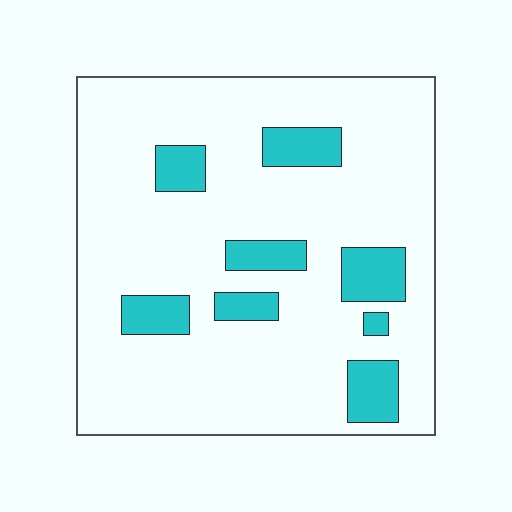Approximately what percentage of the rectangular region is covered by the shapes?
Approximately 15%.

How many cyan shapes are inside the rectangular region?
8.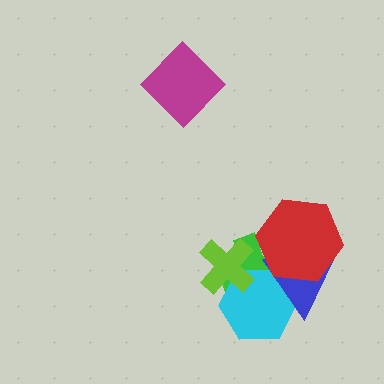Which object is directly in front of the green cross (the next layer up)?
The cyan hexagon is directly in front of the green cross.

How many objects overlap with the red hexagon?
2 objects overlap with the red hexagon.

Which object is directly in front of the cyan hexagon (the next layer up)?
The blue triangle is directly in front of the cyan hexagon.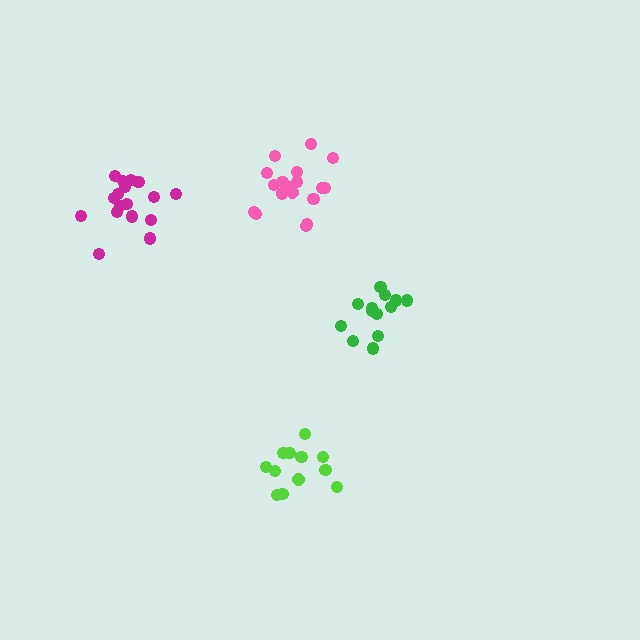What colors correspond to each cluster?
The clusters are colored: green, pink, magenta, lime.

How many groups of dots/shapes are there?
There are 4 groups.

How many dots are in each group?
Group 1: 13 dots, Group 2: 18 dots, Group 3: 17 dots, Group 4: 12 dots (60 total).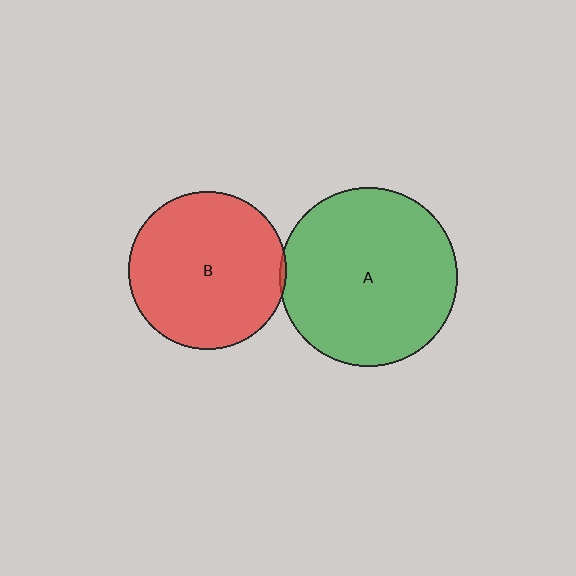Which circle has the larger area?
Circle A (green).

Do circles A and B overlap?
Yes.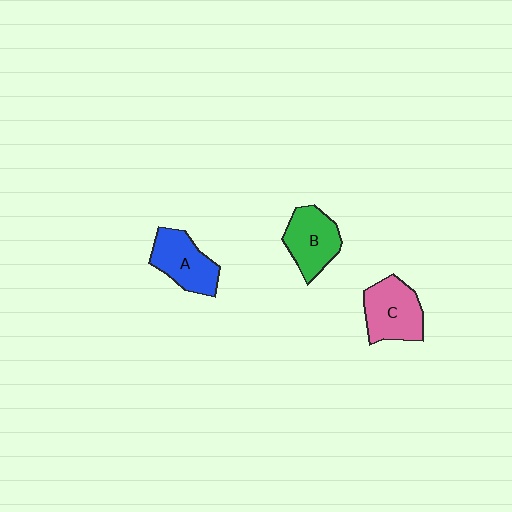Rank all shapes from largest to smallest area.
From largest to smallest: C (pink), A (blue), B (green).